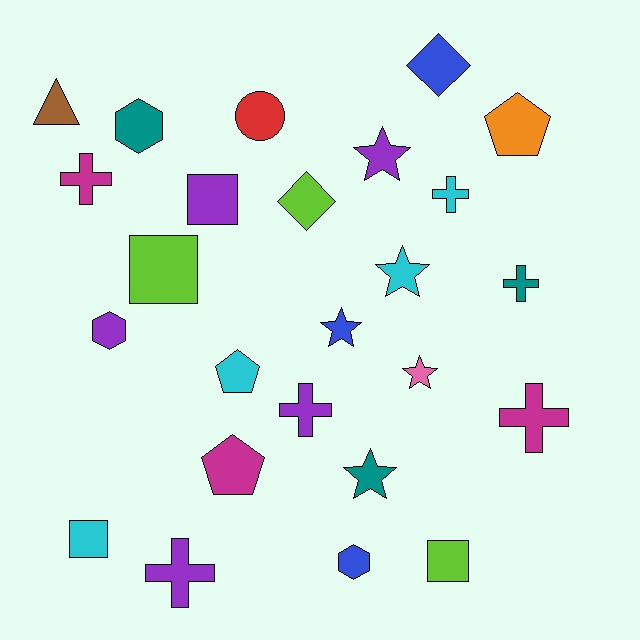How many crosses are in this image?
There are 6 crosses.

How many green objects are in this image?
There are no green objects.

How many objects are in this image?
There are 25 objects.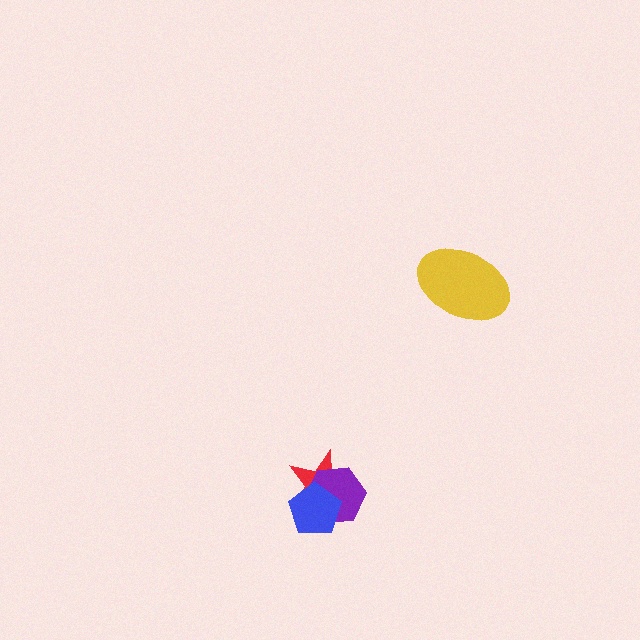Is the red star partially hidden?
Yes, it is partially covered by another shape.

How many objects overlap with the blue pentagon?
2 objects overlap with the blue pentagon.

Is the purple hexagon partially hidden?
Yes, it is partially covered by another shape.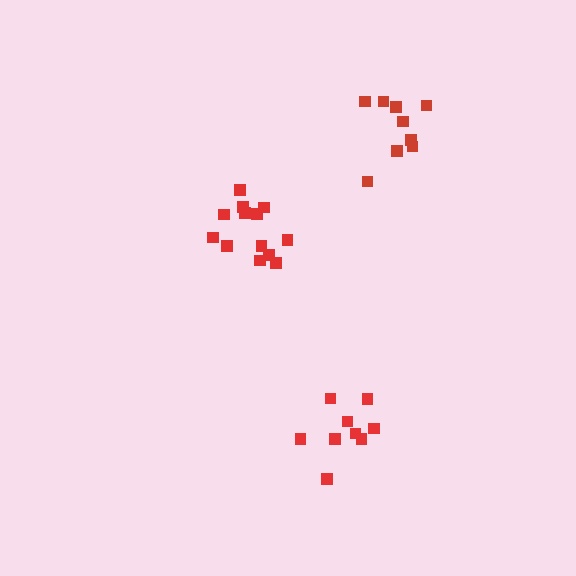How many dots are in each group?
Group 1: 9 dots, Group 2: 13 dots, Group 3: 9 dots (31 total).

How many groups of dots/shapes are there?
There are 3 groups.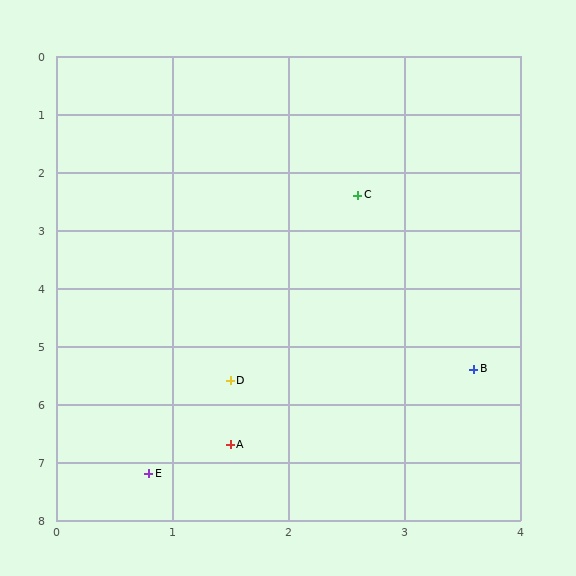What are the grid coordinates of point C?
Point C is at approximately (2.6, 2.4).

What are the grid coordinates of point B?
Point B is at approximately (3.6, 5.4).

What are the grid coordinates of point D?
Point D is at approximately (1.5, 5.6).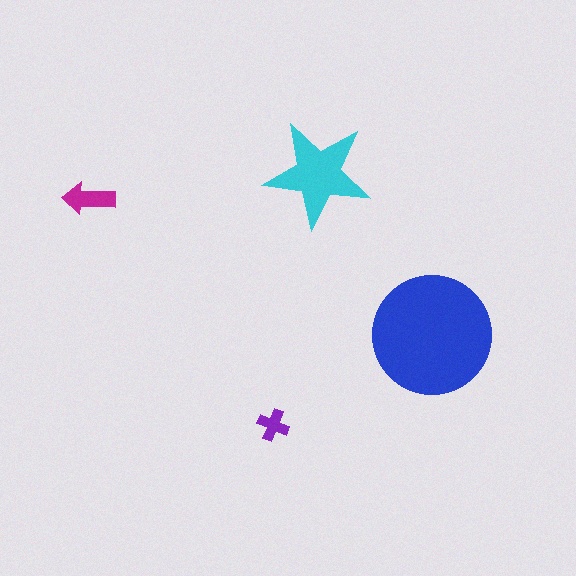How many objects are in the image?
There are 4 objects in the image.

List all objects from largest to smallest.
The blue circle, the cyan star, the magenta arrow, the purple cross.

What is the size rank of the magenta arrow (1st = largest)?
3rd.